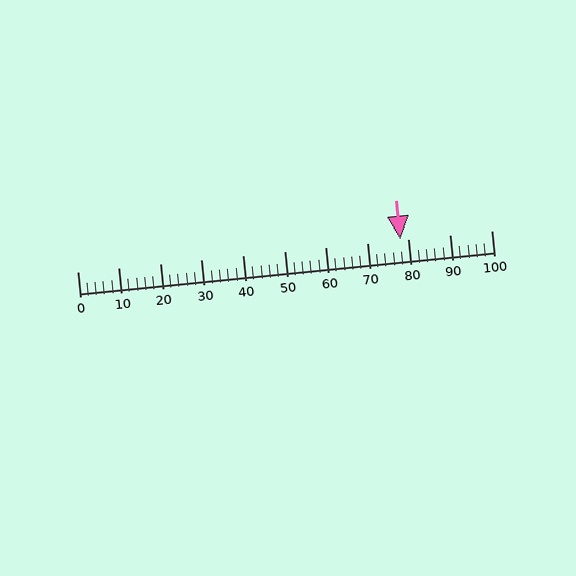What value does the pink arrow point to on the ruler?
The pink arrow points to approximately 78.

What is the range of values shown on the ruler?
The ruler shows values from 0 to 100.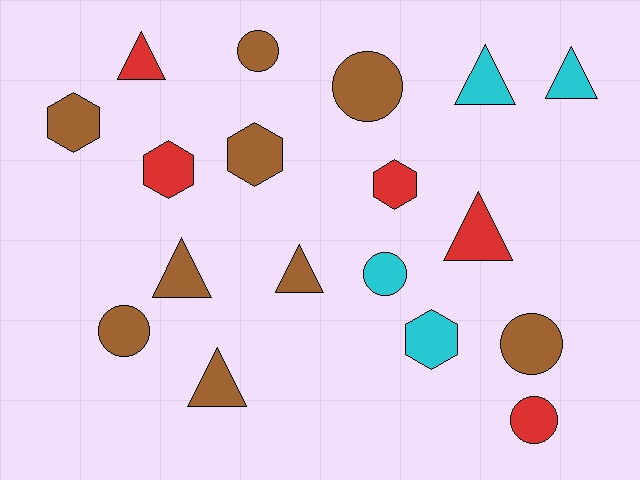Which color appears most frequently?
Brown, with 9 objects.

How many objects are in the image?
There are 18 objects.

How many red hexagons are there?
There are 2 red hexagons.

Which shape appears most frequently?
Triangle, with 7 objects.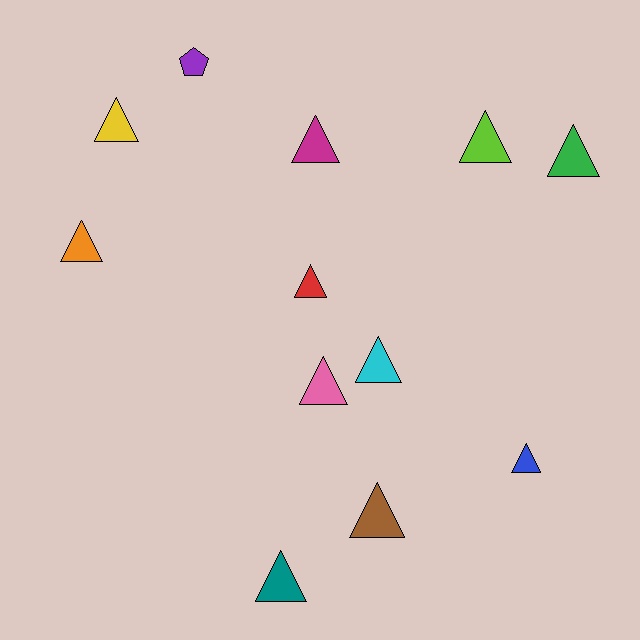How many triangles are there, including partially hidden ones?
There are 11 triangles.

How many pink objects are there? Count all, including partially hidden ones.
There is 1 pink object.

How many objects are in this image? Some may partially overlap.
There are 12 objects.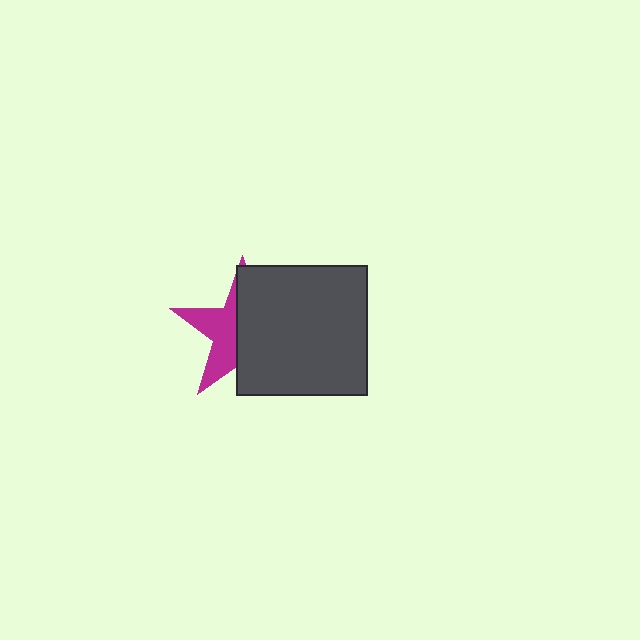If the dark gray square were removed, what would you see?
You would see the complete magenta star.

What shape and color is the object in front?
The object in front is a dark gray square.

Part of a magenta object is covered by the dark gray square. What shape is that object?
It is a star.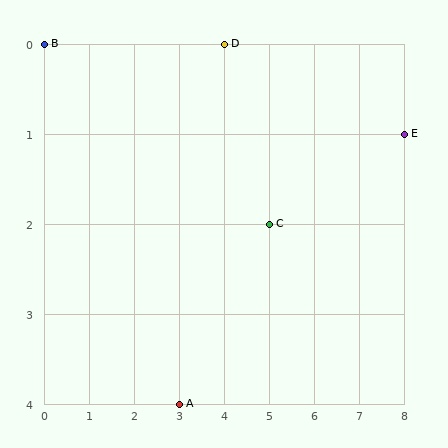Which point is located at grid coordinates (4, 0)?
Point D is at (4, 0).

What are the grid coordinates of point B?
Point B is at grid coordinates (0, 0).